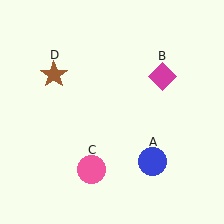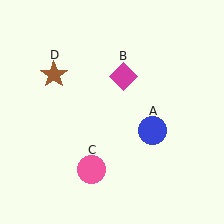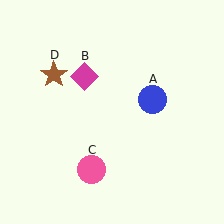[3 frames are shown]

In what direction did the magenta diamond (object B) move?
The magenta diamond (object B) moved left.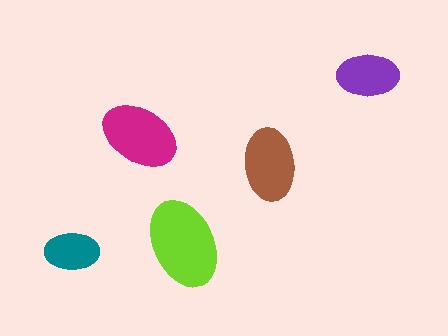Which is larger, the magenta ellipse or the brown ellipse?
The magenta one.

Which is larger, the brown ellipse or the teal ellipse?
The brown one.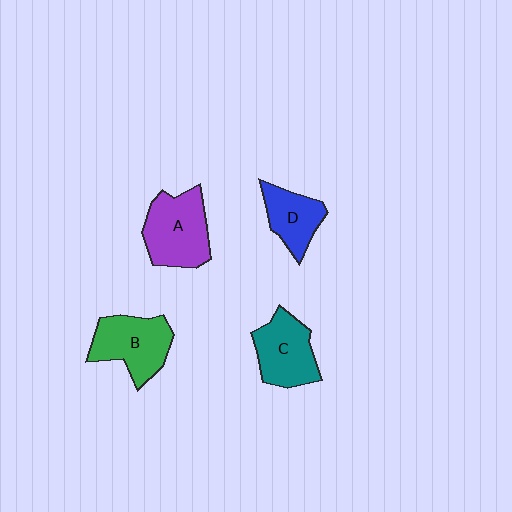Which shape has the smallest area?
Shape D (blue).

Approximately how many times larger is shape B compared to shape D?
Approximately 1.4 times.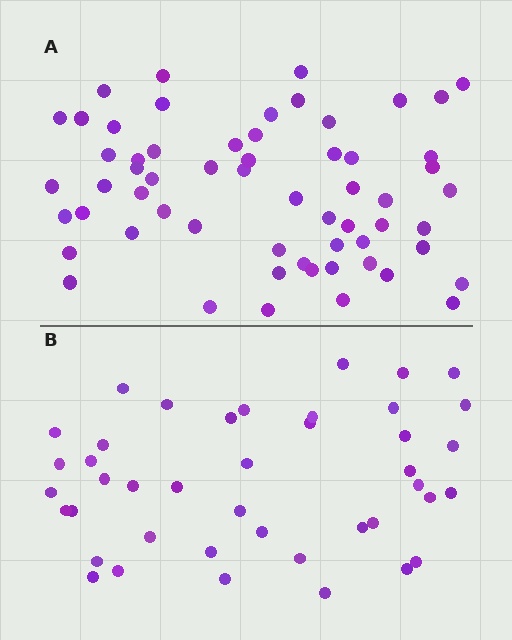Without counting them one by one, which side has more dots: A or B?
Region A (the top region) has more dots.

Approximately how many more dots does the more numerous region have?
Region A has approximately 20 more dots than region B.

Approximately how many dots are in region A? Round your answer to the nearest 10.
About 60 dots.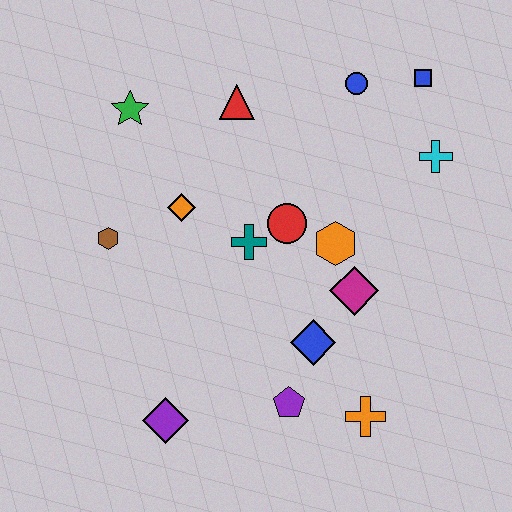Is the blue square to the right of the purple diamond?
Yes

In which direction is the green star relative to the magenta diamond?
The green star is to the left of the magenta diamond.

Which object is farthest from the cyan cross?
The purple diamond is farthest from the cyan cross.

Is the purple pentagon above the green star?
No